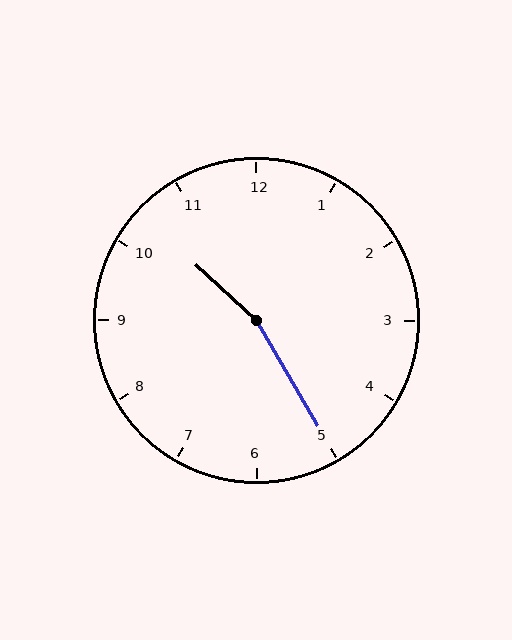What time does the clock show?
10:25.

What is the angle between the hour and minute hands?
Approximately 162 degrees.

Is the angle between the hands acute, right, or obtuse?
It is obtuse.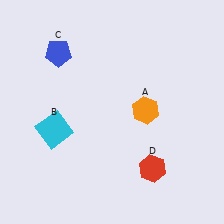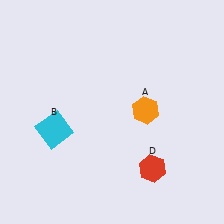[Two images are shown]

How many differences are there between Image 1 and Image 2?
There is 1 difference between the two images.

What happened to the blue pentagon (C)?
The blue pentagon (C) was removed in Image 2. It was in the top-left area of Image 1.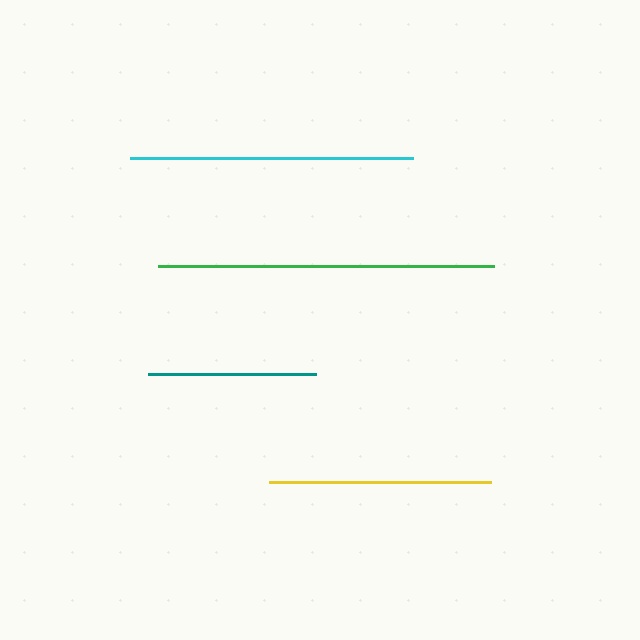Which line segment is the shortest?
The teal line is the shortest at approximately 169 pixels.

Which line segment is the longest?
The green line is the longest at approximately 336 pixels.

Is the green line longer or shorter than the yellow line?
The green line is longer than the yellow line.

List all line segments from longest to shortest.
From longest to shortest: green, cyan, yellow, teal.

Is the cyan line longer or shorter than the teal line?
The cyan line is longer than the teal line.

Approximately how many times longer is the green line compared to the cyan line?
The green line is approximately 1.2 times the length of the cyan line.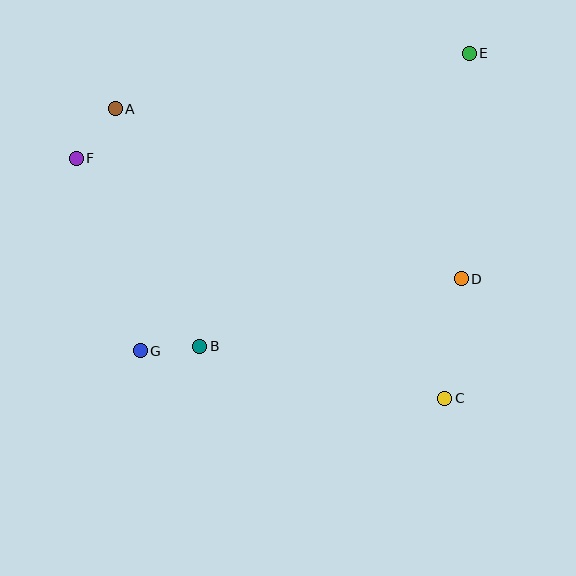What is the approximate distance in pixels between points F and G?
The distance between F and G is approximately 203 pixels.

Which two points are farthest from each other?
Points E and G are farthest from each other.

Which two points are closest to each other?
Points B and G are closest to each other.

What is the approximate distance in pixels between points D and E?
The distance between D and E is approximately 226 pixels.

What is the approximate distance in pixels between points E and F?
The distance between E and F is approximately 407 pixels.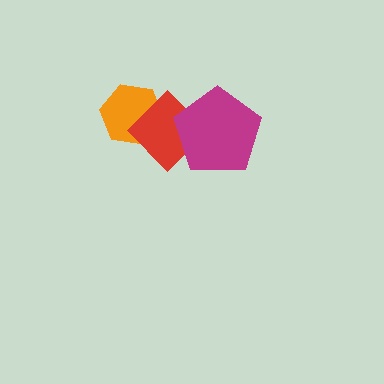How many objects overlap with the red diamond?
2 objects overlap with the red diamond.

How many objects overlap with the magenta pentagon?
1 object overlaps with the magenta pentagon.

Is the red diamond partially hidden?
Yes, it is partially covered by another shape.